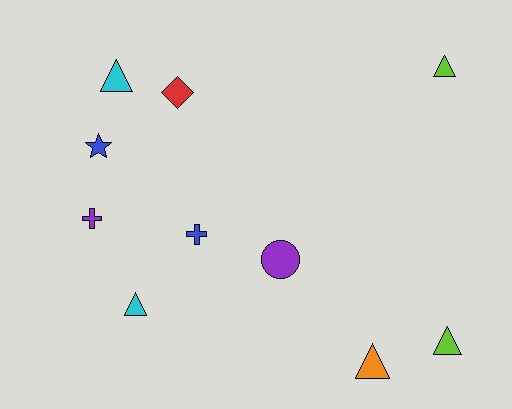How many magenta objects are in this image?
There are no magenta objects.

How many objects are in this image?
There are 10 objects.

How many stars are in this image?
There is 1 star.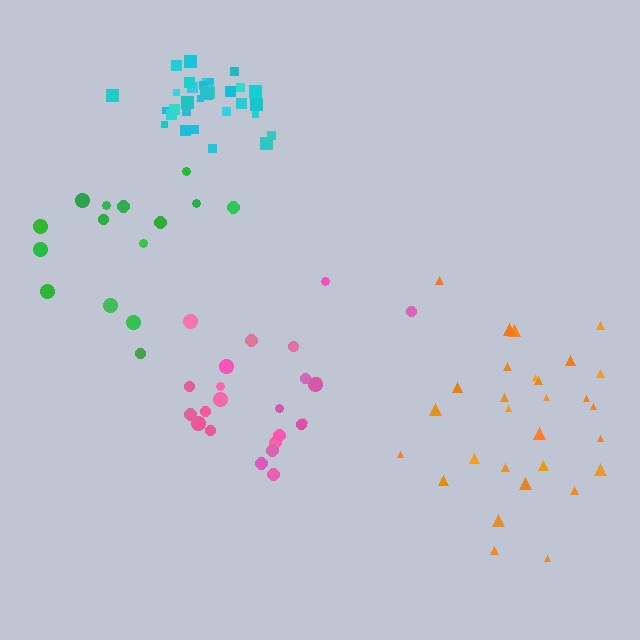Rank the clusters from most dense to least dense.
cyan, pink, orange, green.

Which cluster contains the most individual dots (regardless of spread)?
Cyan (31).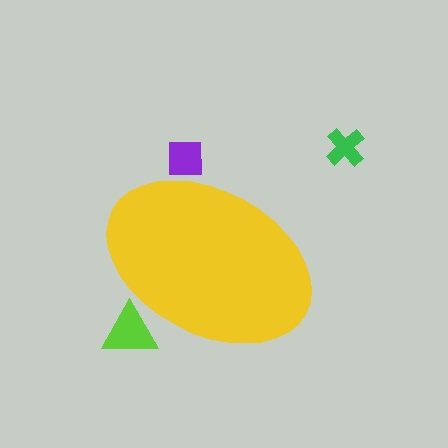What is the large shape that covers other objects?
A yellow ellipse.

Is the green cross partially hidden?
No, the green cross is fully visible.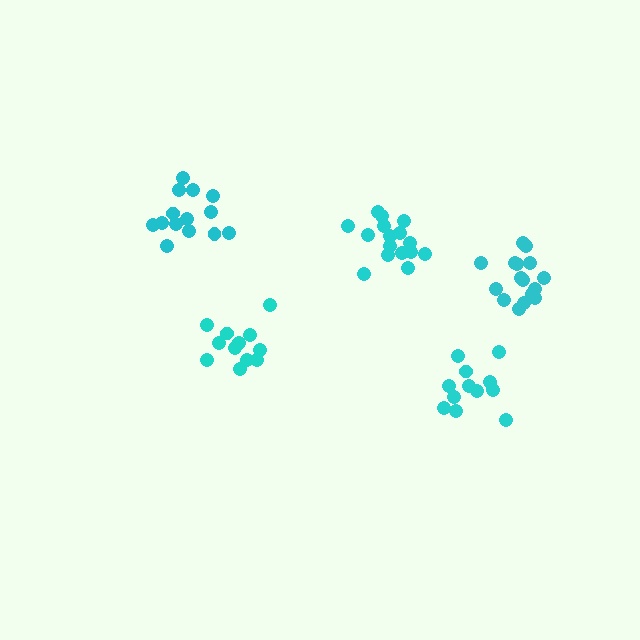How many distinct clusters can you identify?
There are 5 distinct clusters.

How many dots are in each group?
Group 1: 14 dots, Group 2: 12 dots, Group 3: 16 dots, Group 4: 17 dots, Group 5: 13 dots (72 total).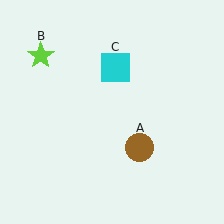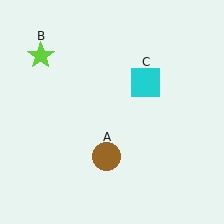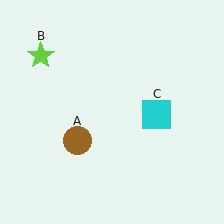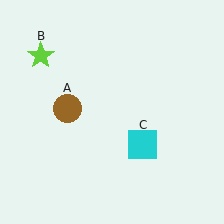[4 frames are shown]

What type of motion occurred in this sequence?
The brown circle (object A), cyan square (object C) rotated clockwise around the center of the scene.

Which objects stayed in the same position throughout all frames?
Lime star (object B) remained stationary.